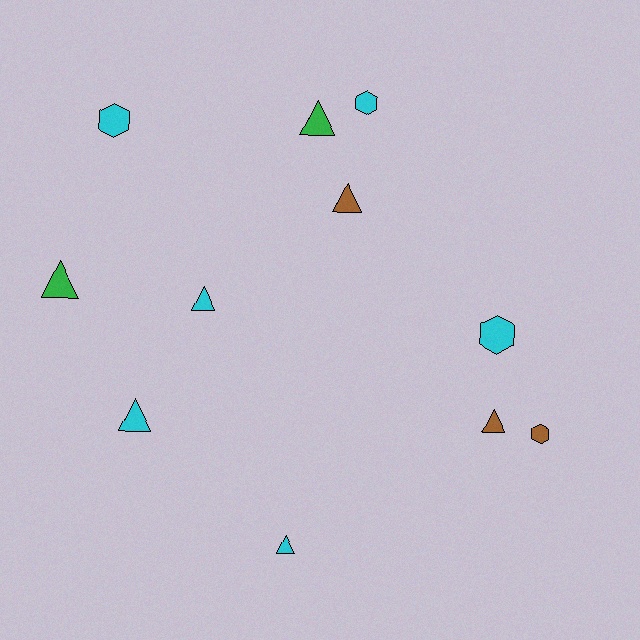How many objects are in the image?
There are 11 objects.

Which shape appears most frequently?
Triangle, with 7 objects.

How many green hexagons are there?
There are no green hexagons.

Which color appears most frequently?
Cyan, with 6 objects.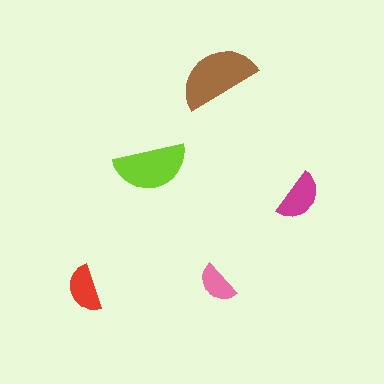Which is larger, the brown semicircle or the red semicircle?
The brown one.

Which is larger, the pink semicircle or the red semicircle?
The red one.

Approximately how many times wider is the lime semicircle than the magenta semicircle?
About 1.5 times wider.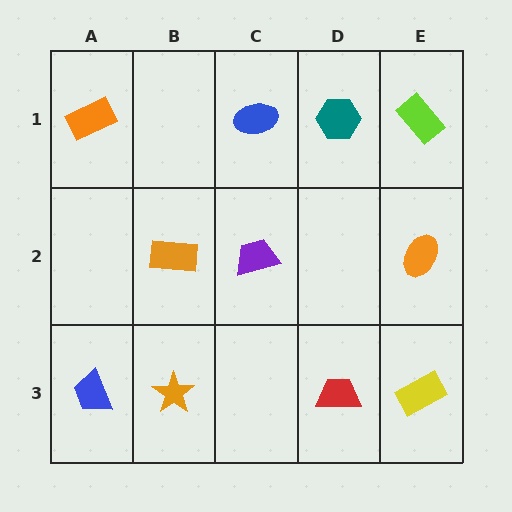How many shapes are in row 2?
3 shapes.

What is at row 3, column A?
A blue trapezoid.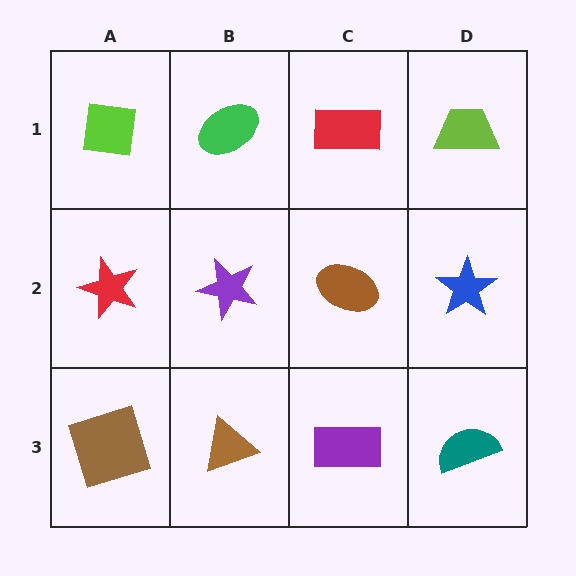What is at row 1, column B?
A green ellipse.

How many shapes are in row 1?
4 shapes.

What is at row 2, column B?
A purple star.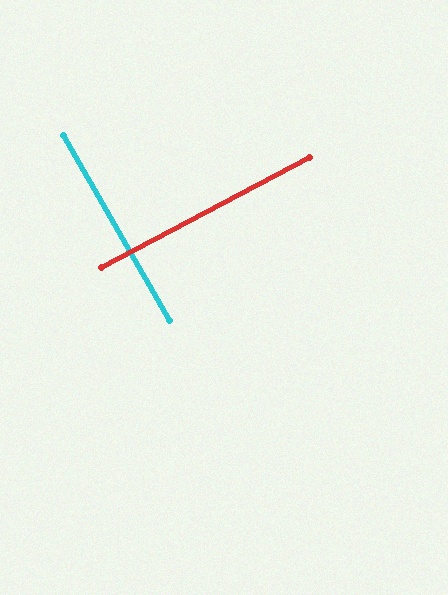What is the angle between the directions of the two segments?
Approximately 88 degrees.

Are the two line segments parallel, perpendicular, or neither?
Perpendicular — they meet at approximately 88°.